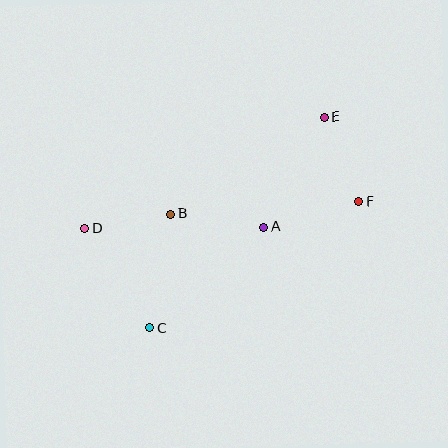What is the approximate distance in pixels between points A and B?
The distance between A and B is approximately 94 pixels.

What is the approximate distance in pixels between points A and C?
The distance between A and C is approximately 152 pixels.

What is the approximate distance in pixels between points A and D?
The distance between A and D is approximately 179 pixels.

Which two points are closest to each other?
Points B and D are closest to each other.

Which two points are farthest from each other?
Points D and F are farthest from each other.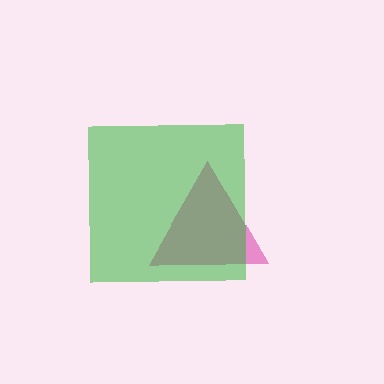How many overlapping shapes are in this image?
There are 2 overlapping shapes in the image.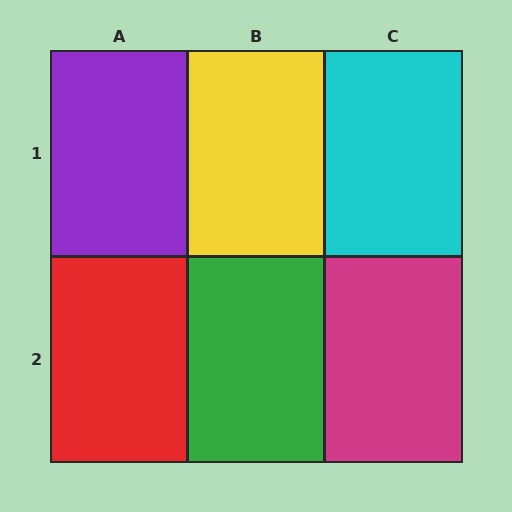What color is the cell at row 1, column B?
Yellow.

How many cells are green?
1 cell is green.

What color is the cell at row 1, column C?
Cyan.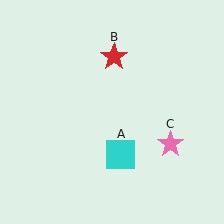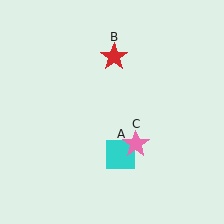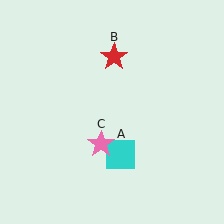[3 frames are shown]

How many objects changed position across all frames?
1 object changed position: pink star (object C).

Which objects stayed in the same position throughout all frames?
Cyan square (object A) and red star (object B) remained stationary.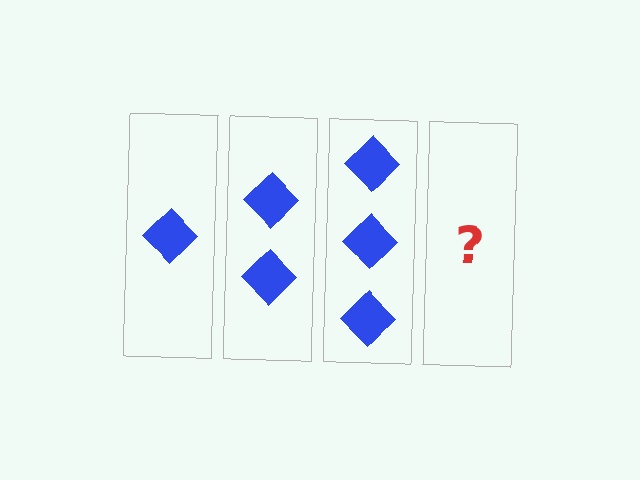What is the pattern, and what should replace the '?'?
The pattern is that each step adds one more diamond. The '?' should be 4 diamonds.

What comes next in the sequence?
The next element should be 4 diamonds.